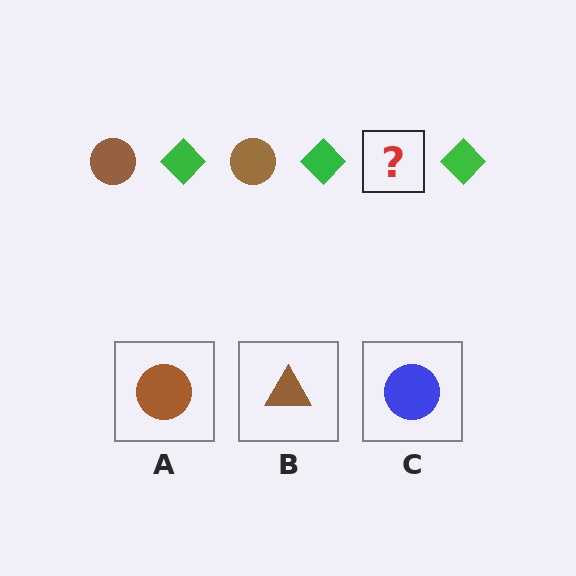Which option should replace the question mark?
Option A.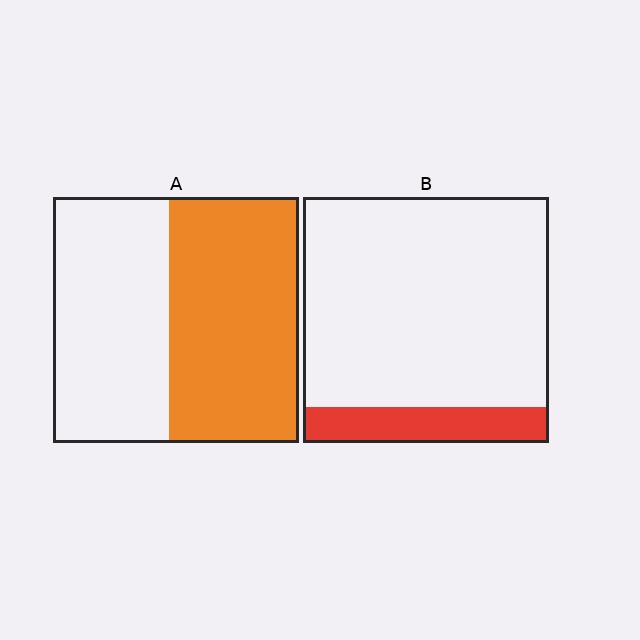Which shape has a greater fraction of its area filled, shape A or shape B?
Shape A.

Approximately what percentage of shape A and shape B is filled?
A is approximately 55% and B is approximately 15%.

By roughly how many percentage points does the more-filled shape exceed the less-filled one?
By roughly 40 percentage points (A over B).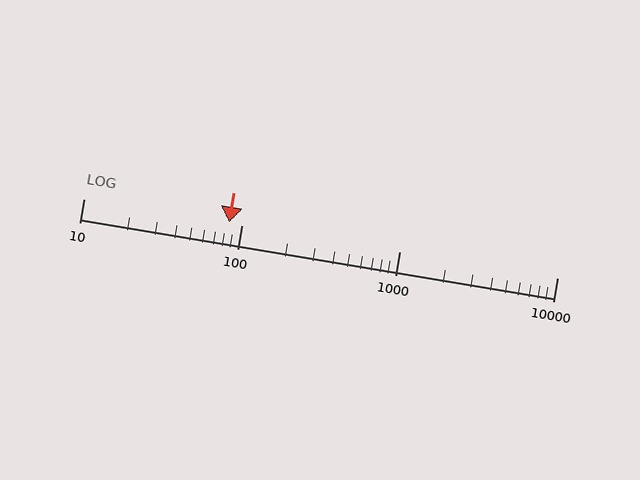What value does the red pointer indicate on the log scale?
The pointer indicates approximately 83.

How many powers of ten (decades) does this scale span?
The scale spans 3 decades, from 10 to 10000.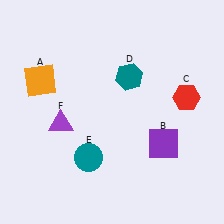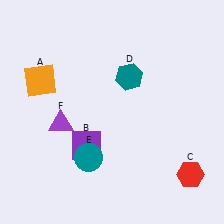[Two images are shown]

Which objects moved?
The objects that moved are: the purple square (B), the red hexagon (C).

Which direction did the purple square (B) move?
The purple square (B) moved left.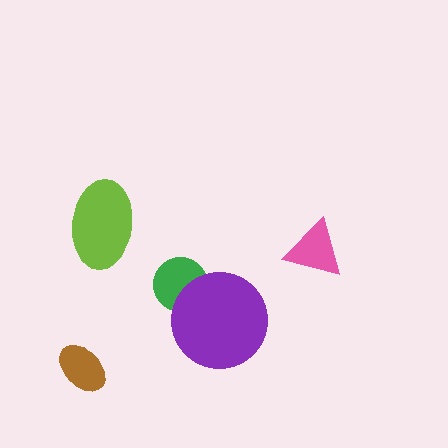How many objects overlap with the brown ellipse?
0 objects overlap with the brown ellipse.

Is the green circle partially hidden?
Yes, it is partially covered by another shape.